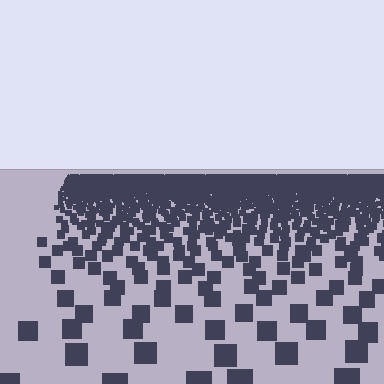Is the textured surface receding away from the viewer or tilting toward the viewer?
The surface is receding away from the viewer. Texture elements get smaller and denser toward the top.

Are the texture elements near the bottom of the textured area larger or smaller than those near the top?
Larger. Near the bottom, elements are closer to the viewer and appear at a bigger on-screen size.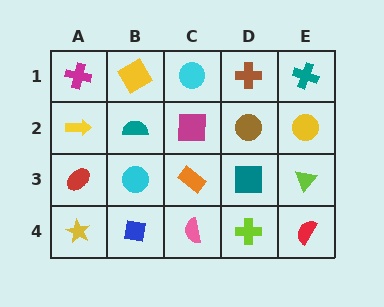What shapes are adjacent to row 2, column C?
A cyan circle (row 1, column C), an orange rectangle (row 3, column C), a teal semicircle (row 2, column B), a brown circle (row 2, column D).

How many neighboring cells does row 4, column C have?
3.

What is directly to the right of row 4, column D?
A red semicircle.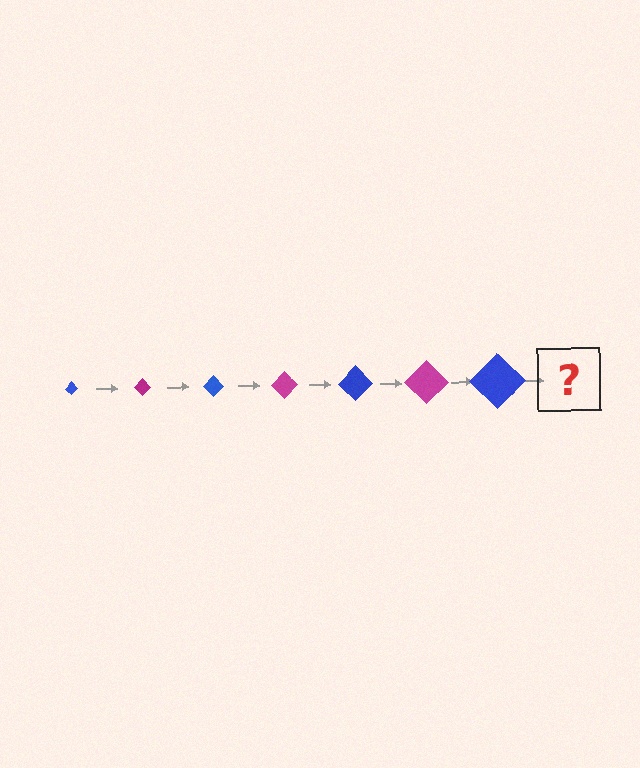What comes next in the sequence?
The next element should be a magenta diamond, larger than the previous one.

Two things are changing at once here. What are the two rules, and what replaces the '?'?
The two rules are that the diamond grows larger each step and the color cycles through blue and magenta. The '?' should be a magenta diamond, larger than the previous one.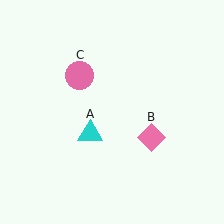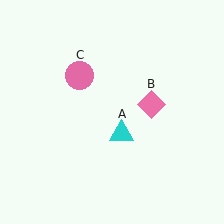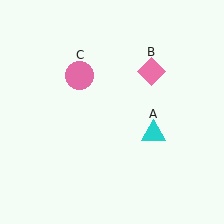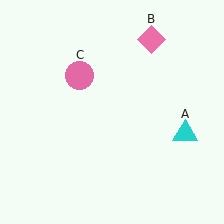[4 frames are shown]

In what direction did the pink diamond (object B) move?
The pink diamond (object B) moved up.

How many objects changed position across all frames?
2 objects changed position: cyan triangle (object A), pink diamond (object B).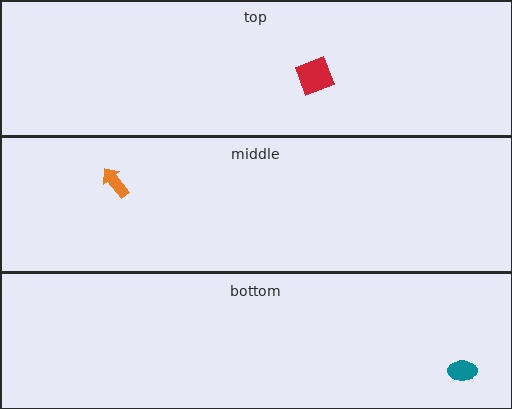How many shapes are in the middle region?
1.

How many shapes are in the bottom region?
1.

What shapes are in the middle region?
The orange arrow.